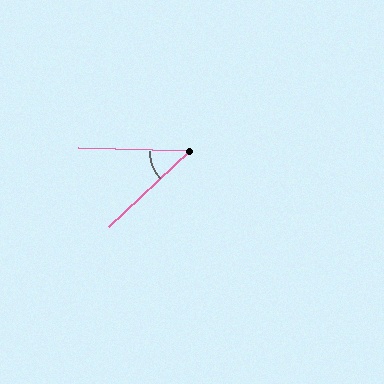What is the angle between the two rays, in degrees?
Approximately 45 degrees.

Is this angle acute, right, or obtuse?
It is acute.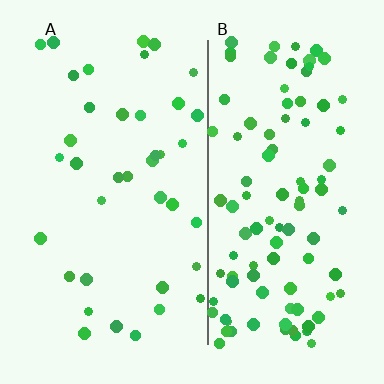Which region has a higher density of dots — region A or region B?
B (the right).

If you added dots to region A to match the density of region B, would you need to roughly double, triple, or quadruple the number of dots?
Approximately triple.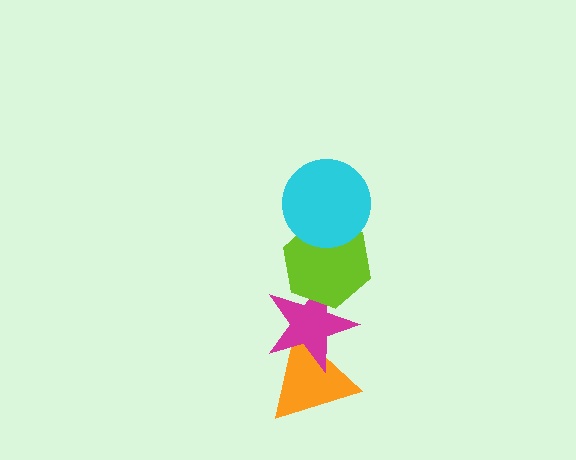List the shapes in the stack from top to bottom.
From top to bottom: the cyan circle, the lime hexagon, the magenta star, the orange triangle.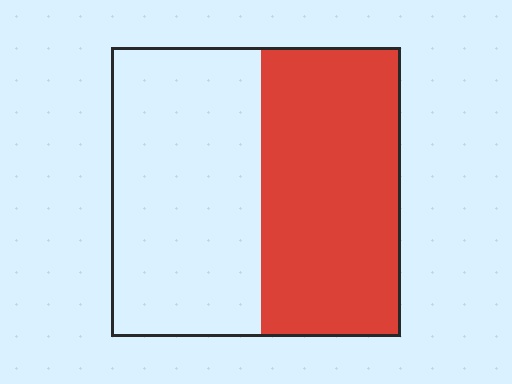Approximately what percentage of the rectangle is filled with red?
Approximately 50%.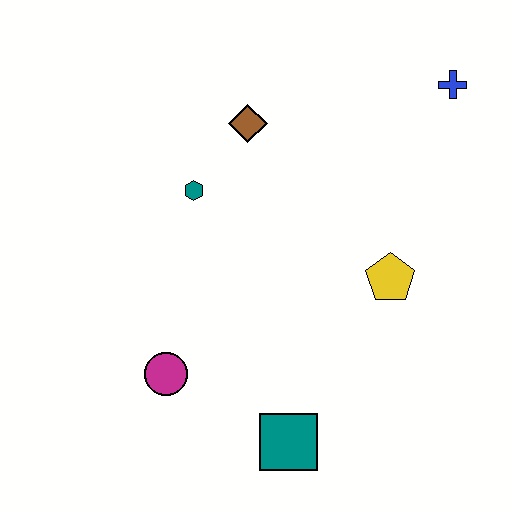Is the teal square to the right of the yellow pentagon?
No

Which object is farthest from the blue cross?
The magenta circle is farthest from the blue cross.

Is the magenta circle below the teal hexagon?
Yes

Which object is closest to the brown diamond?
The teal hexagon is closest to the brown diamond.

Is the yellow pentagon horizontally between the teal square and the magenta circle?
No